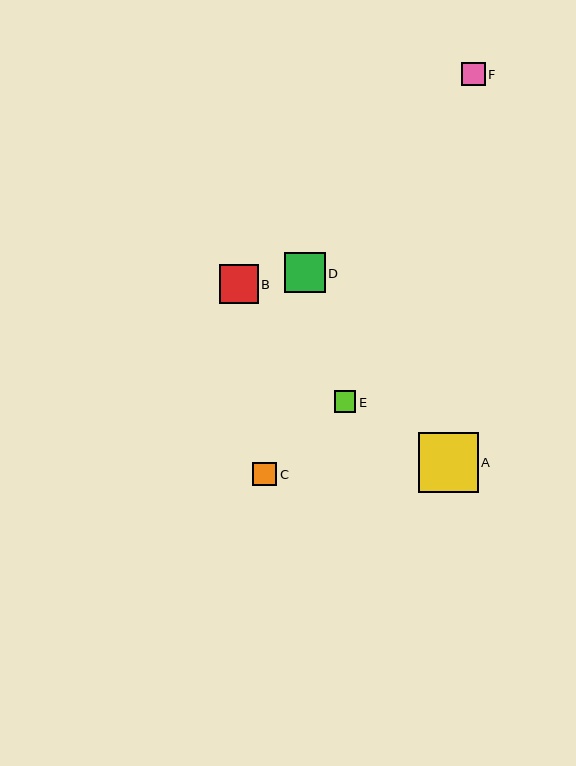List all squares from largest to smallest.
From largest to smallest: A, D, B, C, F, E.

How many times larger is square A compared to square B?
Square A is approximately 1.6 times the size of square B.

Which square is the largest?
Square A is the largest with a size of approximately 60 pixels.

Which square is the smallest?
Square E is the smallest with a size of approximately 21 pixels.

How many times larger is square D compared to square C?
Square D is approximately 1.7 times the size of square C.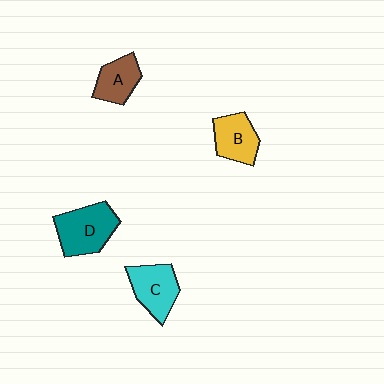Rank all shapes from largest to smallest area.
From largest to smallest: D (teal), C (cyan), B (yellow), A (brown).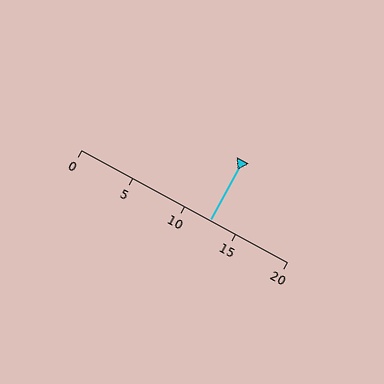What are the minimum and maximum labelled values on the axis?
The axis runs from 0 to 20.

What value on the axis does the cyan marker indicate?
The marker indicates approximately 12.5.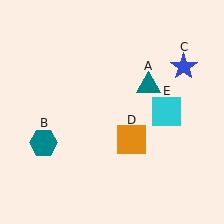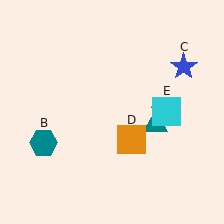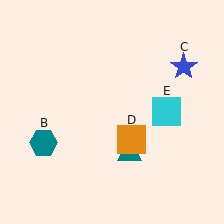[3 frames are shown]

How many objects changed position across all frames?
1 object changed position: teal triangle (object A).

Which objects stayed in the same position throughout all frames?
Teal hexagon (object B) and blue star (object C) and orange square (object D) and cyan square (object E) remained stationary.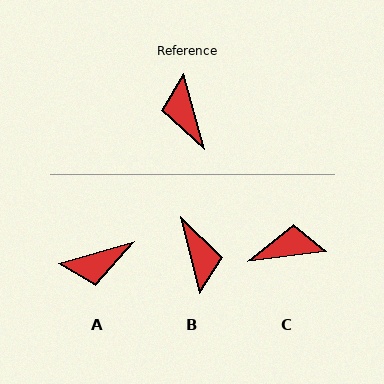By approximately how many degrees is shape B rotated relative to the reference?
Approximately 178 degrees counter-clockwise.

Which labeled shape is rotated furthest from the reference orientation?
B, about 178 degrees away.